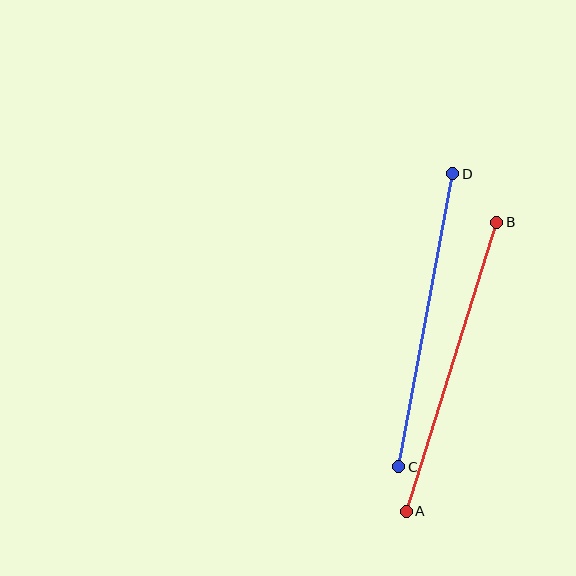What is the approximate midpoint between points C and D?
The midpoint is at approximately (426, 320) pixels.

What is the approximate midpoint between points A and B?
The midpoint is at approximately (452, 367) pixels.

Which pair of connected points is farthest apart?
Points A and B are farthest apart.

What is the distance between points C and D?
The distance is approximately 298 pixels.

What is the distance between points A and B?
The distance is approximately 303 pixels.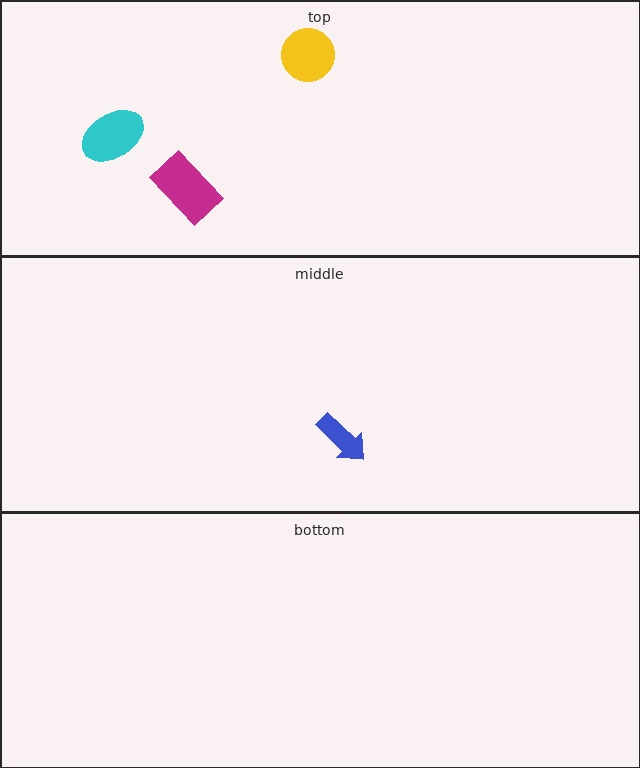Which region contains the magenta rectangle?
The top region.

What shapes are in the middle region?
The blue arrow.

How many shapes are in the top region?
3.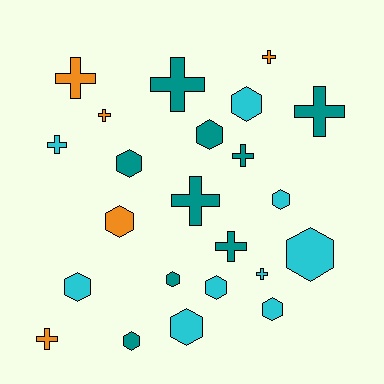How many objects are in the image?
There are 23 objects.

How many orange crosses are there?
There are 4 orange crosses.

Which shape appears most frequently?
Hexagon, with 12 objects.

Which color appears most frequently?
Teal, with 9 objects.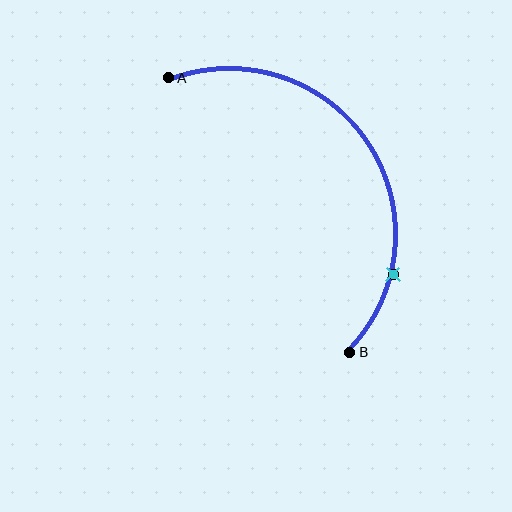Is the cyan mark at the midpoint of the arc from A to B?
No. The cyan mark lies on the arc but is closer to endpoint B. The arc midpoint would be at the point on the curve equidistant along the arc from both A and B.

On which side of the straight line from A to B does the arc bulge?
The arc bulges to the right of the straight line connecting A and B.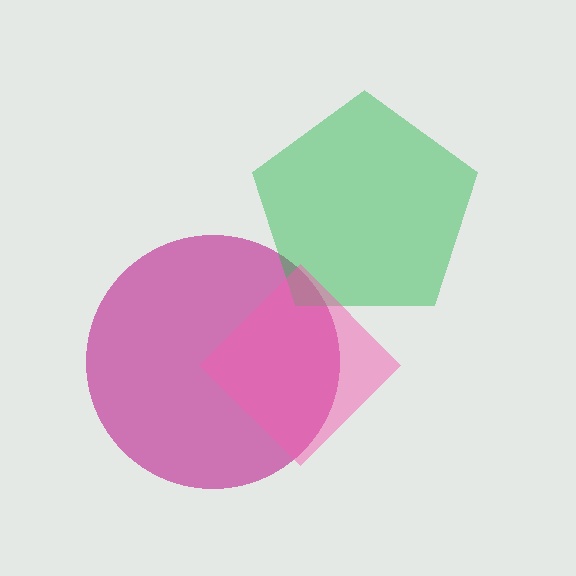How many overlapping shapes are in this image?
There are 3 overlapping shapes in the image.